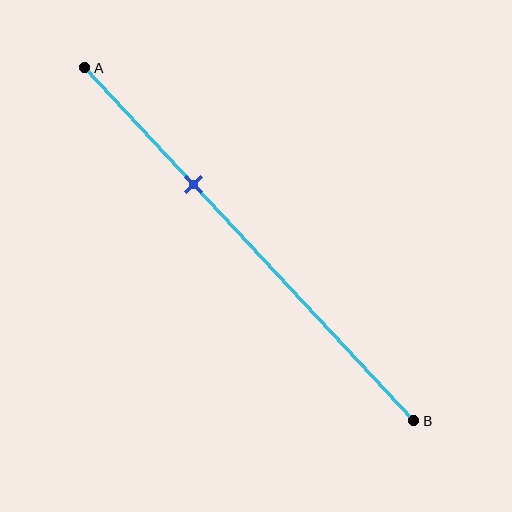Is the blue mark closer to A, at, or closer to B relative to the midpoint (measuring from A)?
The blue mark is closer to point A than the midpoint of segment AB.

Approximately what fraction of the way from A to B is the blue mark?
The blue mark is approximately 35% of the way from A to B.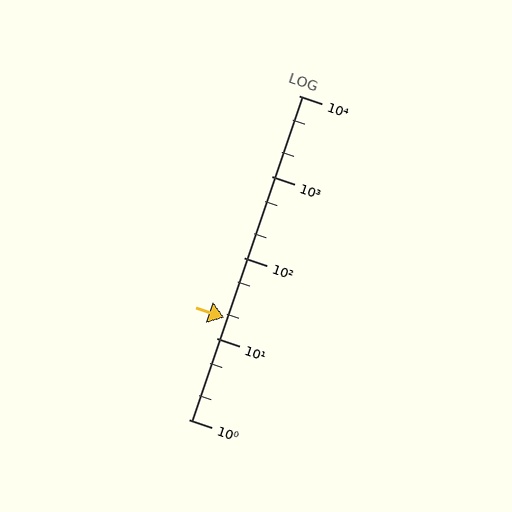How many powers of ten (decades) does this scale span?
The scale spans 4 decades, from 1 to 10000.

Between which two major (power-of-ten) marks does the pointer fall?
The pointer is between 10 and 100.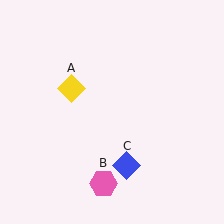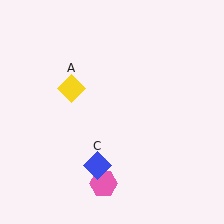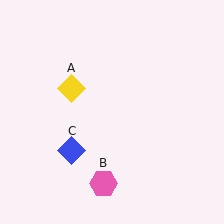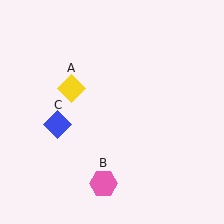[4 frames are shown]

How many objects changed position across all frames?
1 object changed position: blue diamond (object C).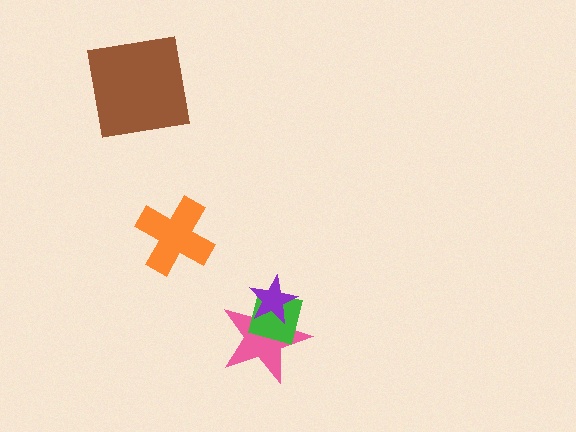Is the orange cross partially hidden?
No, no other shape covers it.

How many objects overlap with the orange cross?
0 objects overlap with the orange cross.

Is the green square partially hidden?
Yes, it is partially covered by another shape.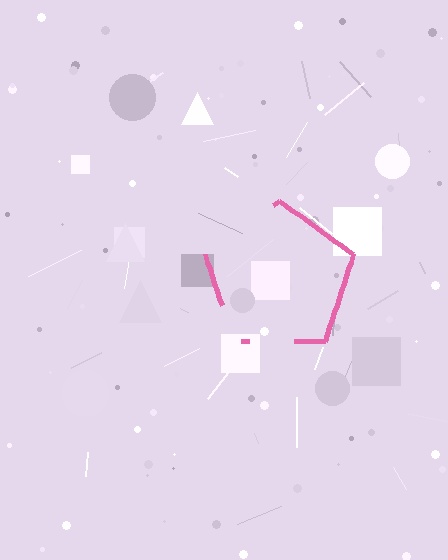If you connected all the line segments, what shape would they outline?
They would outline a pentagon.